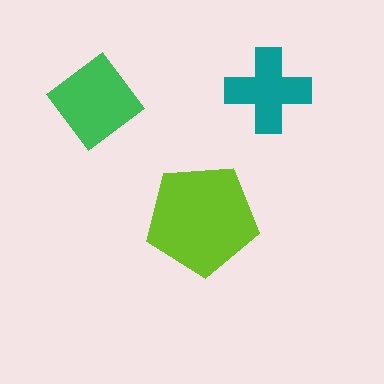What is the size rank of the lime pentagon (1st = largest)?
1st.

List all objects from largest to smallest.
The lime pentagon, the green diamond, the teal cross.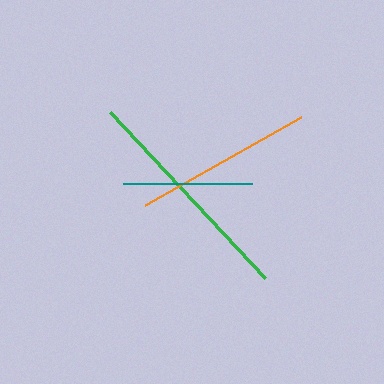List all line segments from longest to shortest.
From longest to shortest: green, orange, teal.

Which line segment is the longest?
The green line is the longest at approximately 227 pixels.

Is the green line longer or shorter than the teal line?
The green line is longer than the teal line.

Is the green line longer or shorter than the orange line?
The green line is longer than the orange line.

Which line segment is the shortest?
The teal line is the shortest at approximately 129 pixels.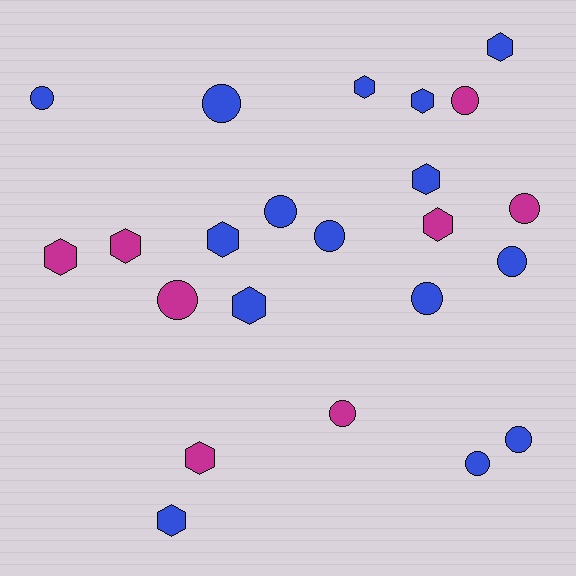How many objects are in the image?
There are 23 objects.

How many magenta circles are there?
There are 4 magenta circles.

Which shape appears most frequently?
Circle, with 12 objects.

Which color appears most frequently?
Blue, with 15 objects.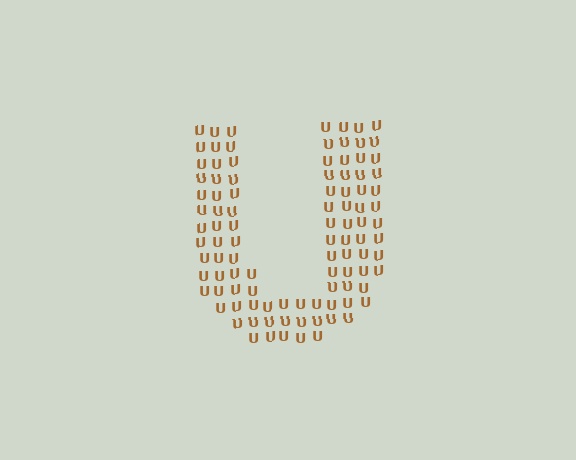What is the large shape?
The large shape is the letter U.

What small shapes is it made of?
It is made of small letter U's.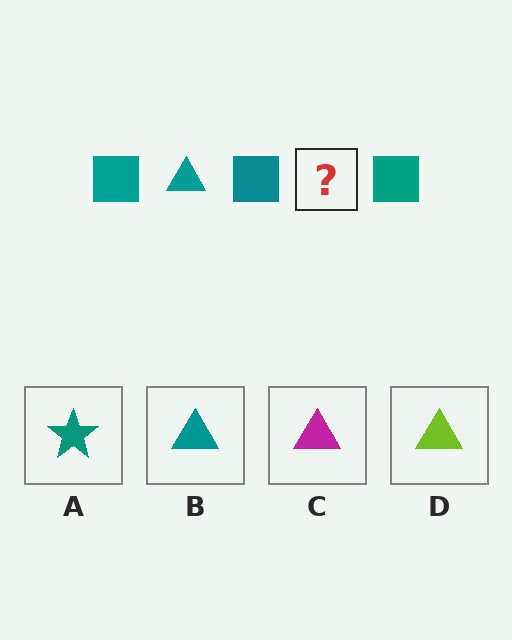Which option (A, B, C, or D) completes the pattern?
B.